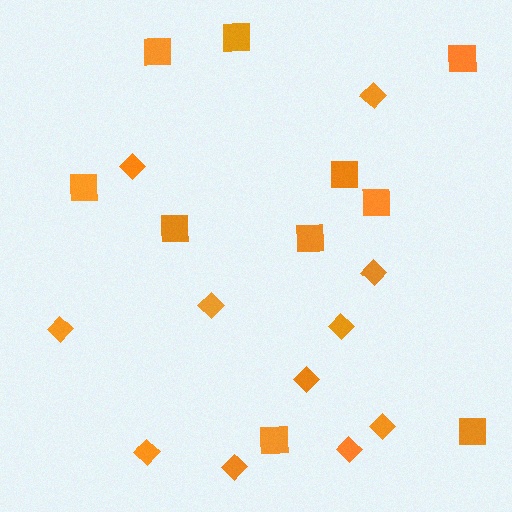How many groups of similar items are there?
There are 2 groups: one group of diamonds (11) and one group of squares (10).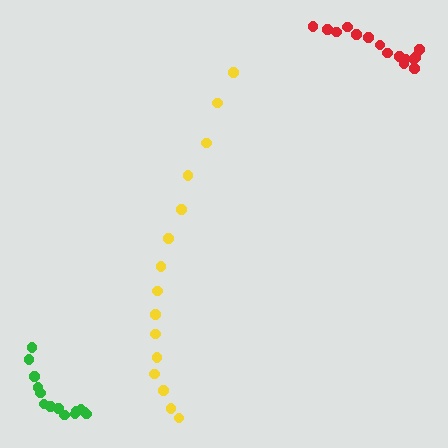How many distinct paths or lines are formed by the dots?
There are 3 distinct paths.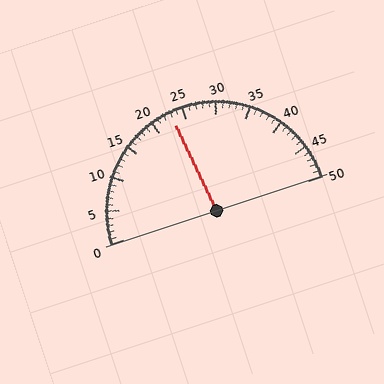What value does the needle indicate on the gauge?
The needle indicates approximately 23.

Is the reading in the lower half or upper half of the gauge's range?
The reading is in the lower half of the range (0 to 50).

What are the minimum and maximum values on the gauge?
The gauge ranges from 0 to 50.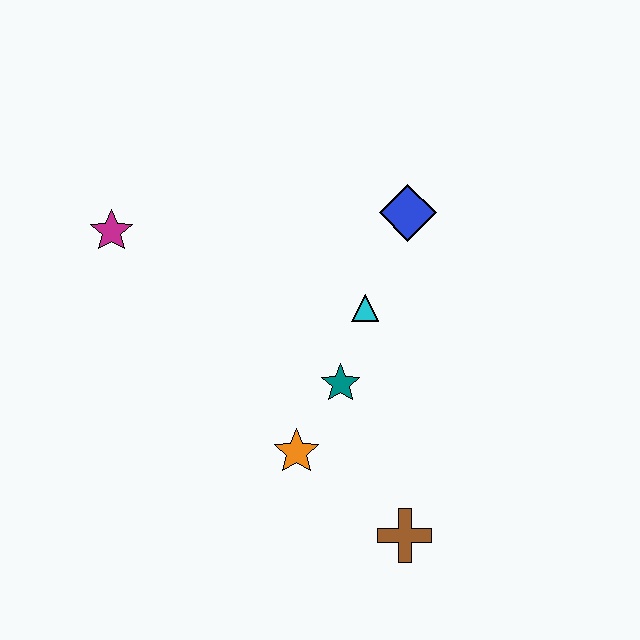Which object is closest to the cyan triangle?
The teal star is closest to the cyan triangle.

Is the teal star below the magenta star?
Yes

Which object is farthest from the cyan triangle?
The magenta star is farthest from the cyan triangle.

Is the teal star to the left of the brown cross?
Yes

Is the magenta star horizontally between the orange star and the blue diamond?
No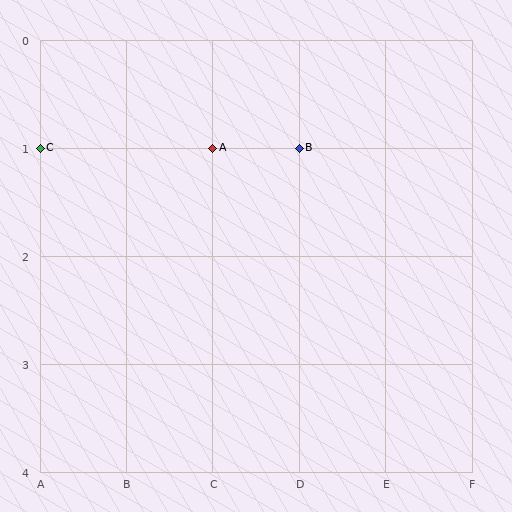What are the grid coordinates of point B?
Point B is at grid coordinates (D, 1).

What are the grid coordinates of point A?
Point A is at grid coordinates (C, 1).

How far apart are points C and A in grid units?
Points C and A are 2 columns apart.